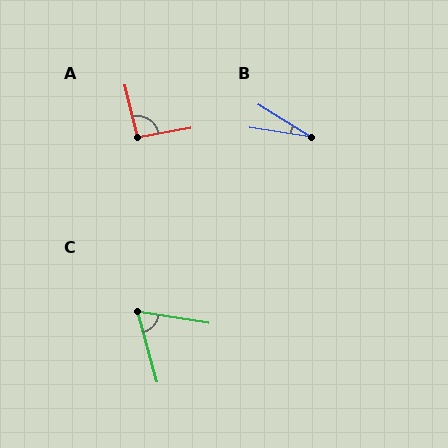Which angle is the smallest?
B, at approximately 23 degrees.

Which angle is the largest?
A, at approximately 93 degrees.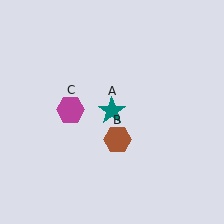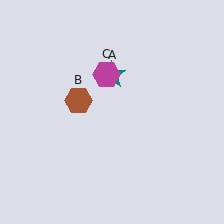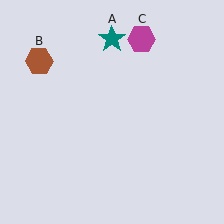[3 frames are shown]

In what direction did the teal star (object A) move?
The teal star (object A) moved up.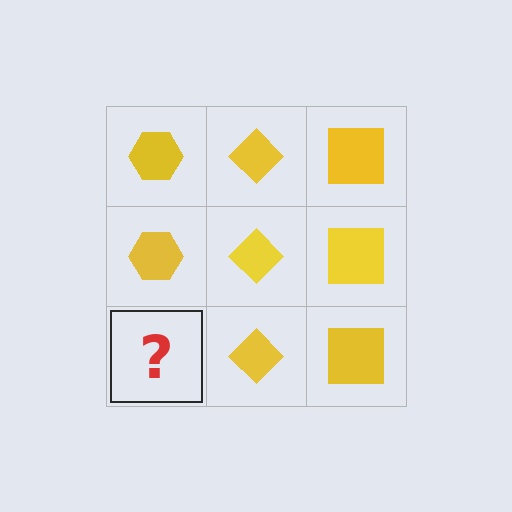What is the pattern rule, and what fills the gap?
The rule is that each column has a consistent shape. The gap should be filled with a yellow hexagon.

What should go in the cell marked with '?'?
The missing cell should contain a yellow hexagon.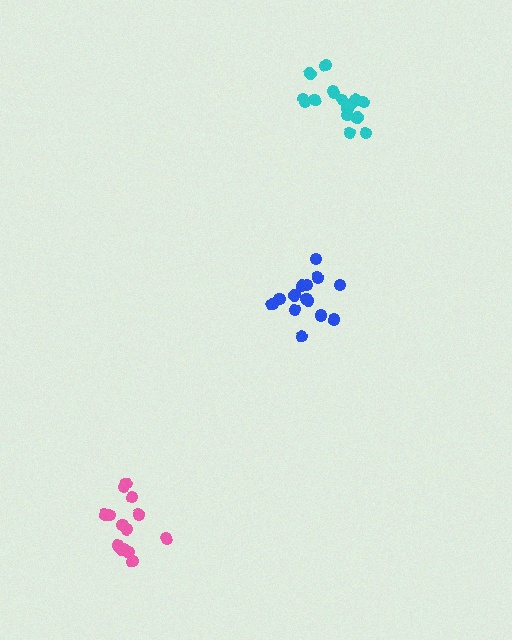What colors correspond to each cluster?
The clusters are colored: pink, cyan, blue.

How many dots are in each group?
Group 1: 14 dots, Group 2: 17 dots, Group 3: 14 dots (45 total).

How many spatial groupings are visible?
There are 3 spatial groupings.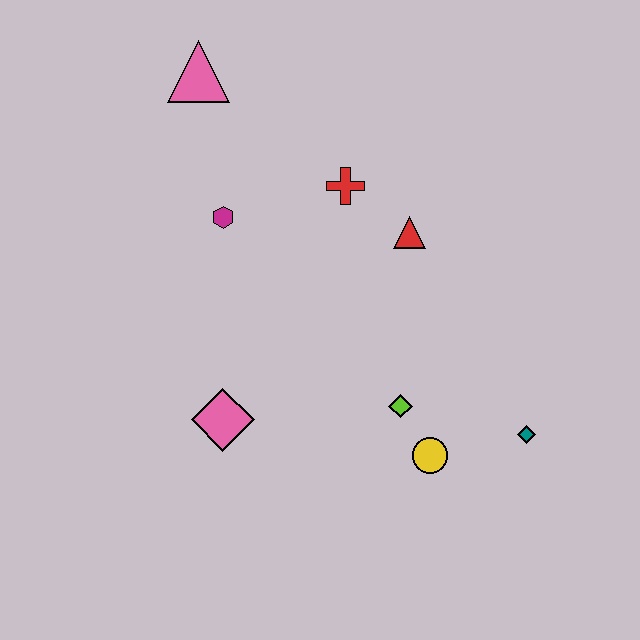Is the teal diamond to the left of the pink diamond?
No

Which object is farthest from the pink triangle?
The teal diamond is farthest from the pink triangle.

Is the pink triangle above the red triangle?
Yes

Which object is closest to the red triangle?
The red cross is closest to the red triangle.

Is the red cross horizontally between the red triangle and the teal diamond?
No